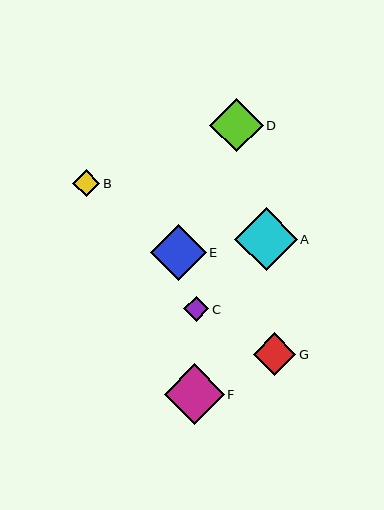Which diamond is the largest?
Diamond A is the largest with a size of approximately 63 pixels.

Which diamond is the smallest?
Diamond C is the smallest with a size of approximately 25 pixels.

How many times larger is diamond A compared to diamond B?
Diamond A is approximately 2.3 times the size of diamond B.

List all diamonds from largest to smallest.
From largest to smallest: A, F, E, D, G, B, C.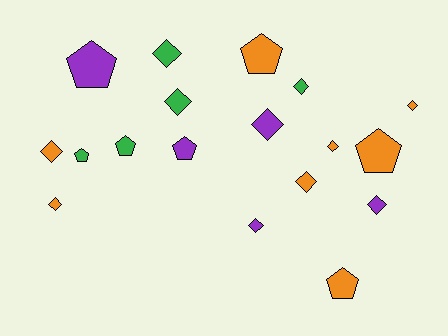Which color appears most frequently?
Orange, with 8 objects.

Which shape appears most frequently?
Diamond, with 11 objects.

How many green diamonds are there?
There are 3 green diamonds.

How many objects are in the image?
There are 18 objects.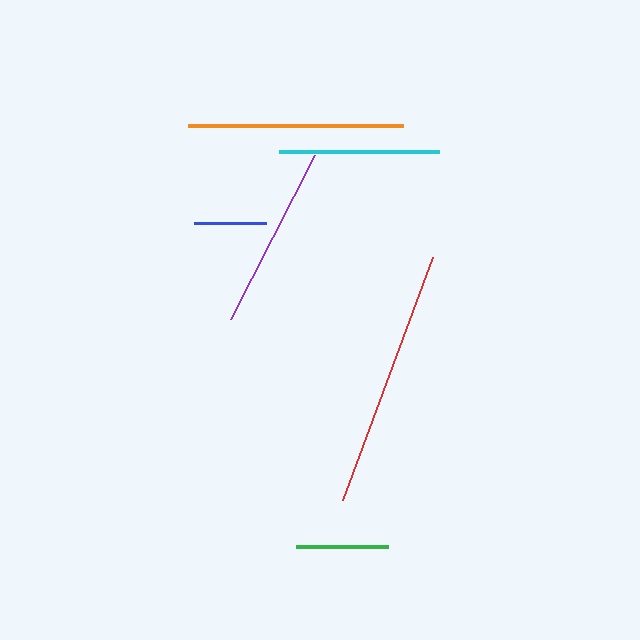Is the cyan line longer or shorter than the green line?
The cyan line is longer than the green line.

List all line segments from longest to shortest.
From longest to shortest: red, orange, purple, cyan, green, blue.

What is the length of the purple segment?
The purple segment is approximately 184 pixels long.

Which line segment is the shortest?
The blue line is the shortest at approximately 72 pixels.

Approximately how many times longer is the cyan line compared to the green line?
The cyan line is approximately 1.7 times the length of the green line.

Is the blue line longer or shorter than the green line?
The green line is longer than the blue line.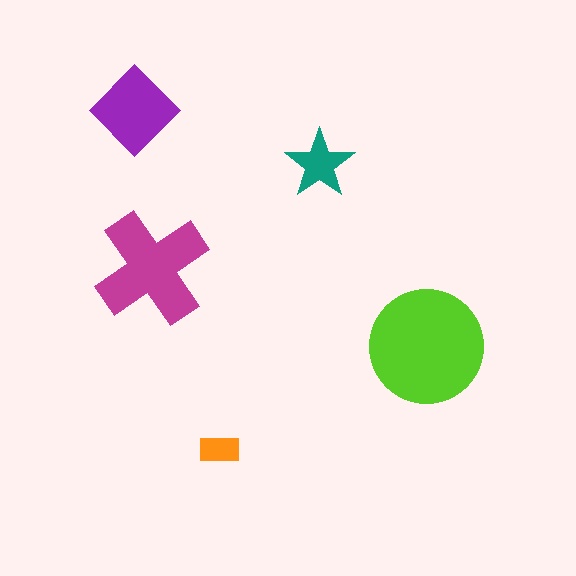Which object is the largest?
The lime circle.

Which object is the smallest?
The orange rectangle.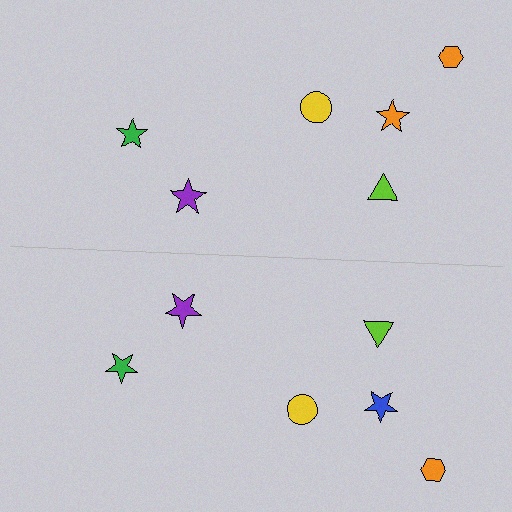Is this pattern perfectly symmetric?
No, the pattern is not perfectly symmetric. The blue star on the bottom side breaks the symmetry — its mirror counterpart is orange.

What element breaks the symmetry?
The blue star on the bottom side breaks the symmetry — its mirror counterpart is orange.